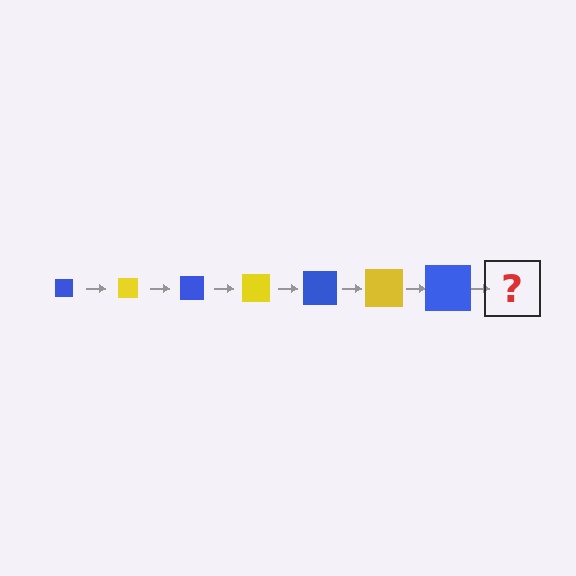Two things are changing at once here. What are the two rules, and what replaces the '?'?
The two rules are that the square grows larger each step and the color cycles through blue and yellow. The '?' should be a yellow square, larger than the previous one.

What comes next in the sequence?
The next element should be a yellow square, larger than the previous one.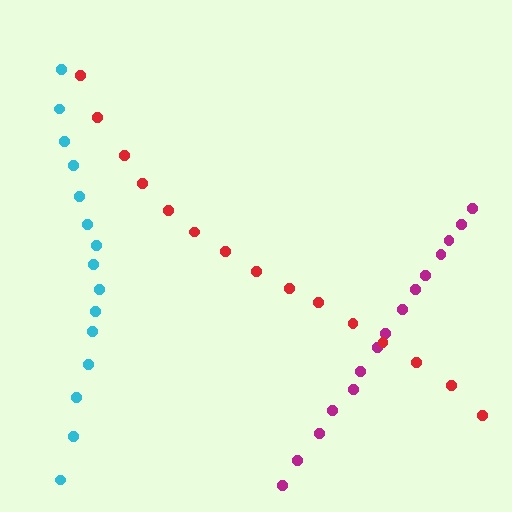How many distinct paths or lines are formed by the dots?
There are 3 distinct paths.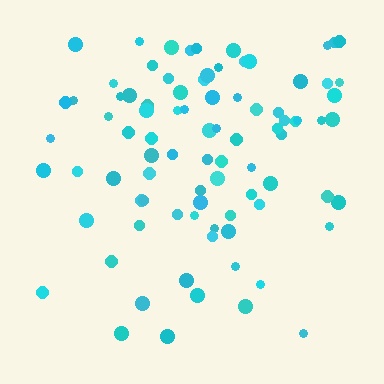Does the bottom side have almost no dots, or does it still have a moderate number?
Still a moderate number, just noticeably fewer than the top.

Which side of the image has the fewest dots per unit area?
The bottom.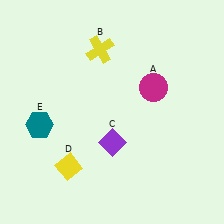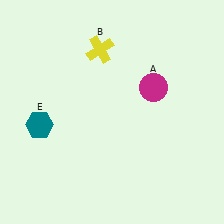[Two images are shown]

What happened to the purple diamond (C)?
The purple diamond (C) was removed in Image 2. It was in the bottom-right area of Image 1.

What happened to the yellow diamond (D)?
The yellow diamond (D) was removed in Image 2. It was in the bottom-left area of Image 1.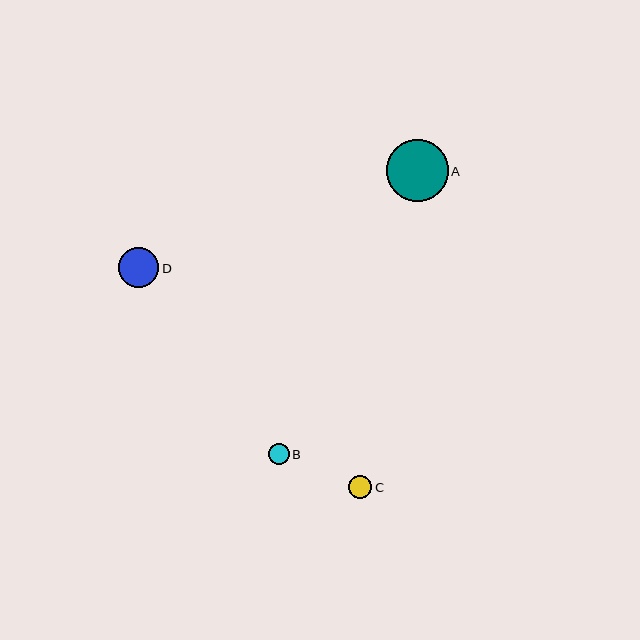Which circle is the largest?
Circle A is the largest with a size of approximately 62 pixels.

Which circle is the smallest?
Circle B is the smallest with a size of approximately 20 pixels.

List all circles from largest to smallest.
From largest to smallest: A, D, C, B.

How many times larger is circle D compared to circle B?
Circle D is approximately 1.9 times the size of circle B.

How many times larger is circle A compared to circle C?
Circle A is approximately 2.7 times the size of circle C.